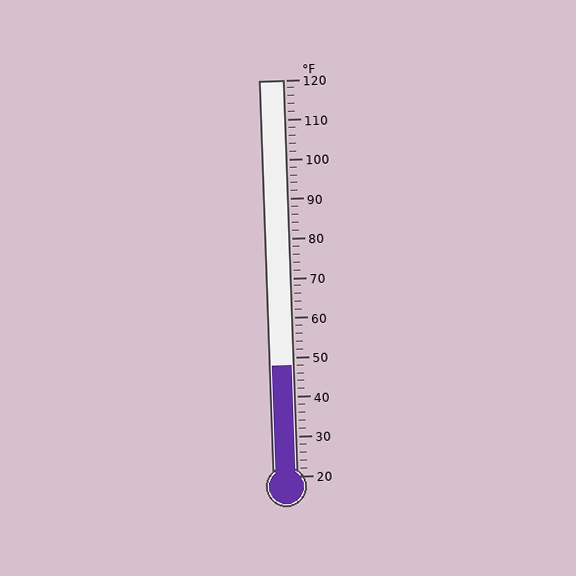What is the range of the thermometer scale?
The thermometer scale ranges from 20°F to 120°F.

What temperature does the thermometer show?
The thermometer shows approximately 48°F.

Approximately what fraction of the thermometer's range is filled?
The thermometer is filled to approximately 30% of its range.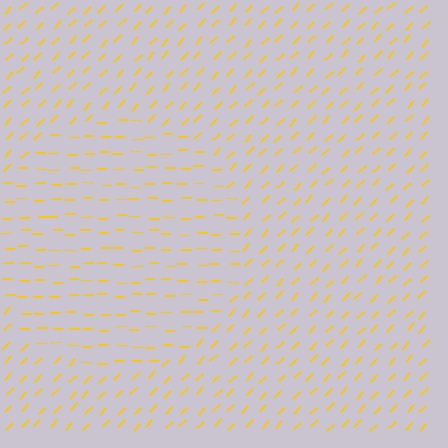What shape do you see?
I see a circle.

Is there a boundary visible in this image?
Yes, there is a texture boundary formed by a change in line orientation.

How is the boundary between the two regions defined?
The boundary is defined purely by a change in line orientation (approximately 45 degrees difference). All lines are the same color and thickness.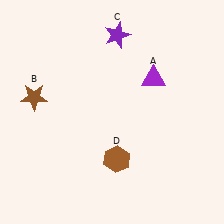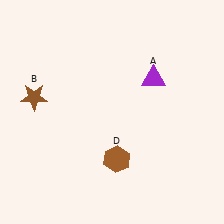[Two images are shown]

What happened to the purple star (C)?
The purple star (C) was removed in Image 2. It was in the top-right area of Image 1.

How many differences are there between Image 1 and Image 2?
There is 1 difference between the two images.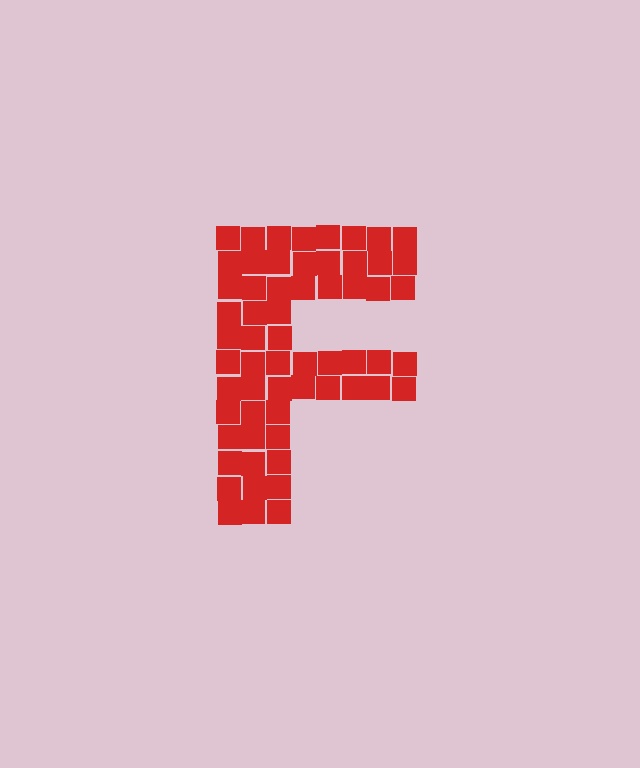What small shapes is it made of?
It is made of small squares.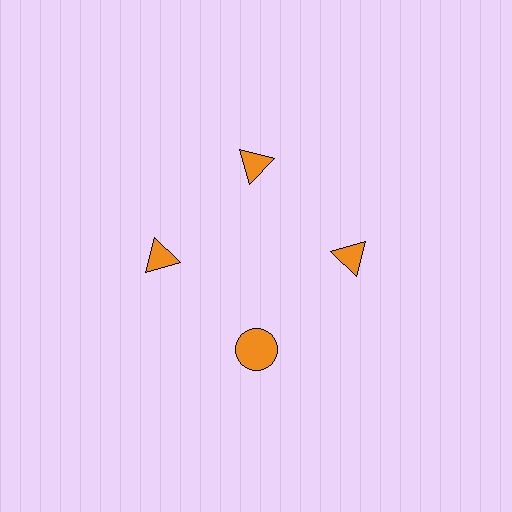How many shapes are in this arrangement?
There are 4 shapes arranged in a ring pattern.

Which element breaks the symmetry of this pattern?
The orange circle at roughly the 6 o'clock position breaks the symmetry. All other shapes are orange triangles.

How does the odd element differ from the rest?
It has a different shape: circle instead of triangle.